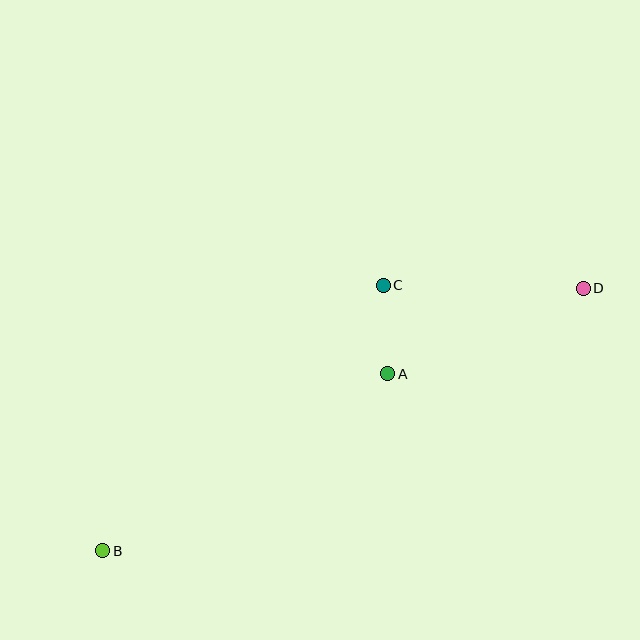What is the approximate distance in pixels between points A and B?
The distance between A and B is approximately 335 pixels.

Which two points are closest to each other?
Points A and C are closest to each other.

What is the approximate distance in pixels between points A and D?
The distance between A and D is approximately 213 pixels.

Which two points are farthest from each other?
Points B and D are farthest from each other.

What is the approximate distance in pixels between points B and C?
The distance between B and C is approximately 386 pixels.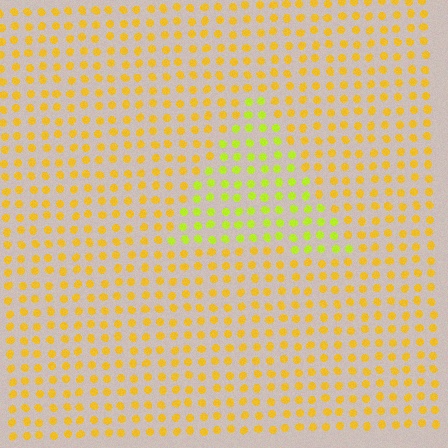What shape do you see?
I see a triangle.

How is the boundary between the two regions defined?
The boundary is defined purely by a slight shift in hue (about 33 degrees). Spacing, size, and orientation are identical on both sides.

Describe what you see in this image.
The image is filled with small yellow elements in a uniform arrangement. A triangle-shaped region is visible where the elements are tinted to a slightly different hue, forming a subtle color boundary.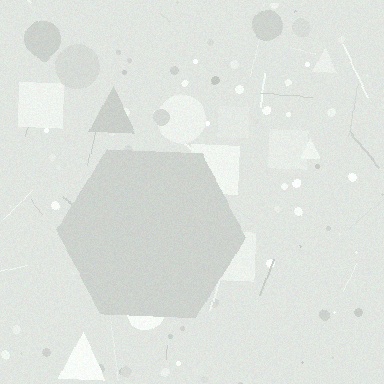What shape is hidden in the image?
A hexagon is hidden in the image.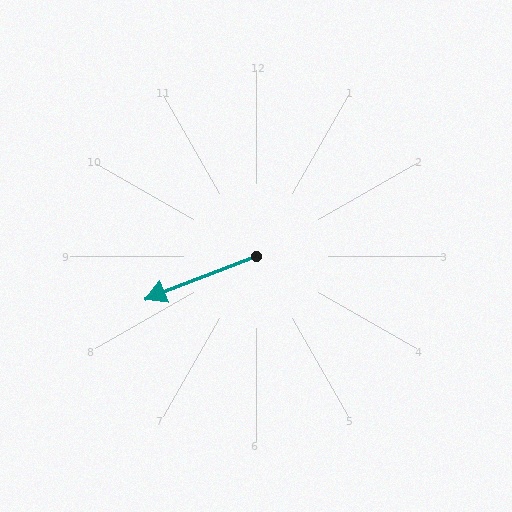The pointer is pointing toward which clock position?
Roughly 8 o'clock.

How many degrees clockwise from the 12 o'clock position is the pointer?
Approximately 249 degrees.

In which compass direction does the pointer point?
West.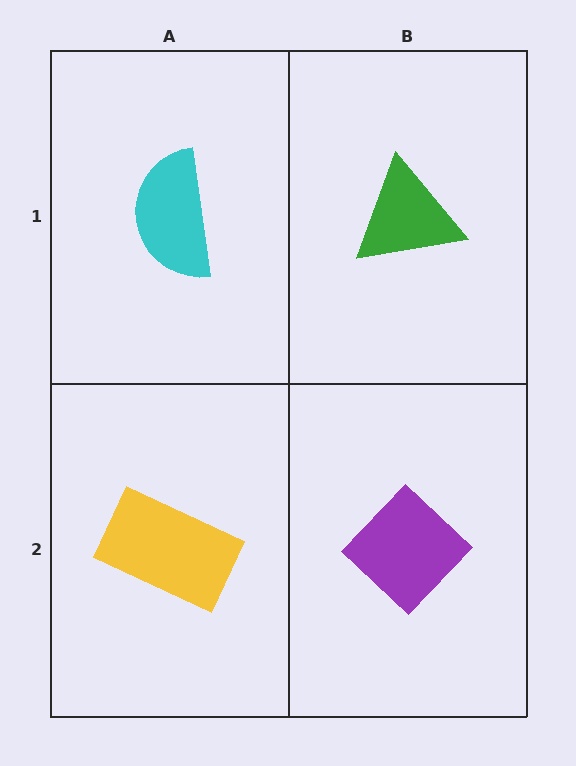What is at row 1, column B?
A green triangle.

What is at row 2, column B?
A purple diamond.